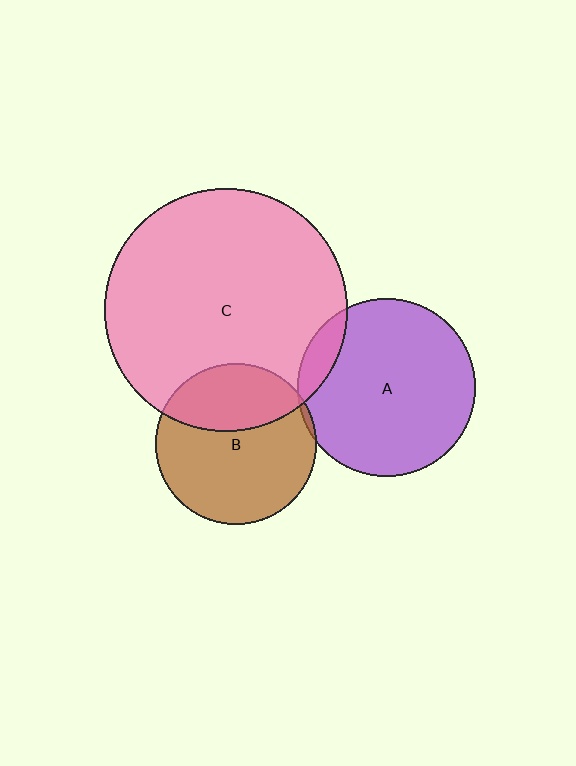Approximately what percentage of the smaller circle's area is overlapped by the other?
Approximately 35%.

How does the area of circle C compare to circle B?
Approximately 2.3 times.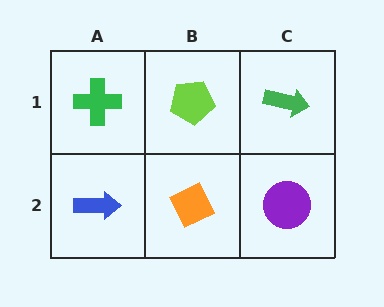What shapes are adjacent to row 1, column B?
An orange diamond (row 2, column B), a green cross (row 1, column A), a green arrow (row 1, column C).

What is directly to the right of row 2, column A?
An orange diamond.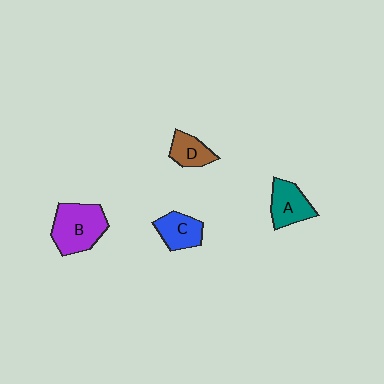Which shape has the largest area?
Shape B (purple).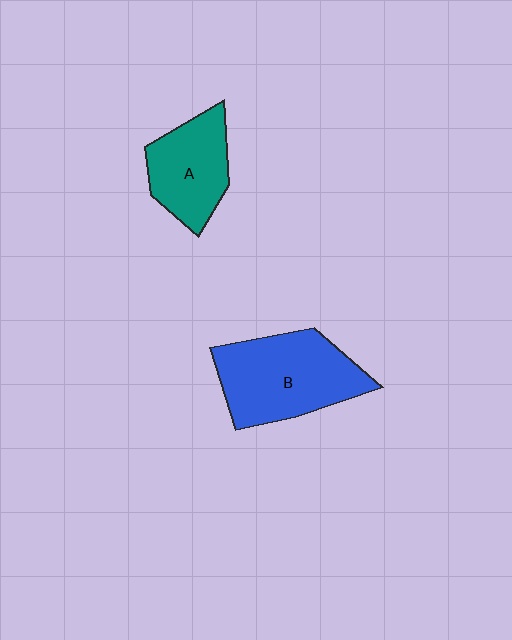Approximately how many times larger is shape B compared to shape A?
Approximately 1.5 times.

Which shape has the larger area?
Shape B (blue).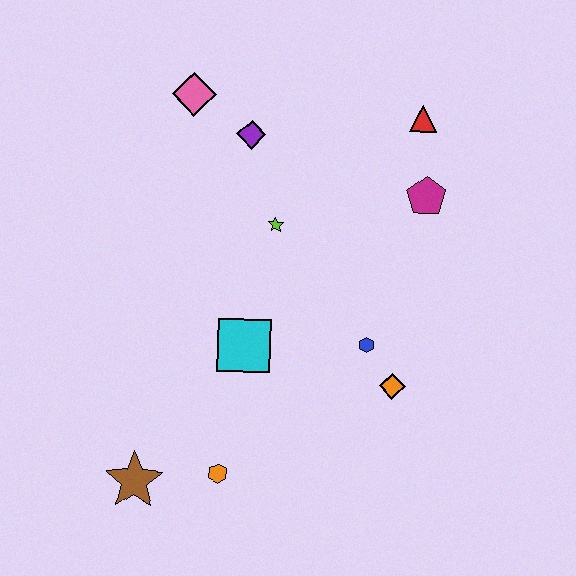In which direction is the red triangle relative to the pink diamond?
The red triangle is to the right of the pink diamond.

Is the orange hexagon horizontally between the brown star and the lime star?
Yes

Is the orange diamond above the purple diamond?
No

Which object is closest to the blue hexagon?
The orange diamond is closest to the blue hexagon.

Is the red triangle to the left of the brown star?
No